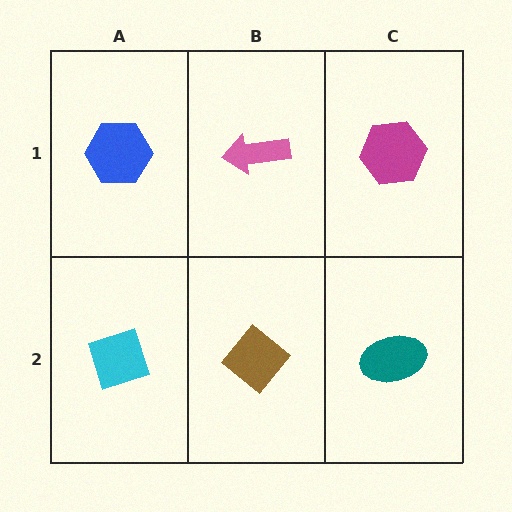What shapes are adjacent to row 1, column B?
A brown diamond (row 2, column B), a blue hexagon (row 1, column A), a magenta hexagon (row 1, column C).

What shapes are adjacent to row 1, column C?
A teal ellipse (row 2, column C), a pink arrow (row 1, column B).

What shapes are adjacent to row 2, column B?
A pink arrow (row 1, column B), a cyan diamond (row 2, column A), a teal ellipse (row 2, column C).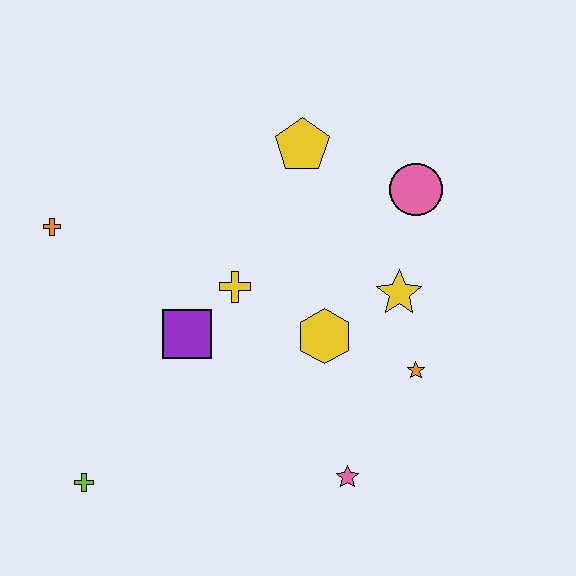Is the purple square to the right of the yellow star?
No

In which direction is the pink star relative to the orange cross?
The pink star is to the right of the orange cross.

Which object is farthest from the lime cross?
The pink circle is farthest from the lime cross.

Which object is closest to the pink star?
The orange star is closest to the pink star.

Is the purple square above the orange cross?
No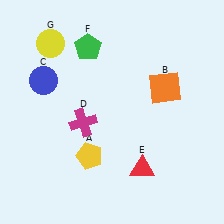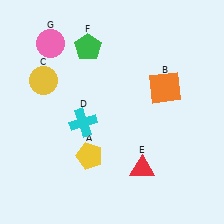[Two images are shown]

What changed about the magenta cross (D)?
In Image 1, D is magenta. In Image 2, it changed to cyan.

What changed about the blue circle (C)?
In Image 1, C is blue. In Image 2, it changed to yellow.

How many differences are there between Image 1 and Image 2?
There are 3 differences between the two images.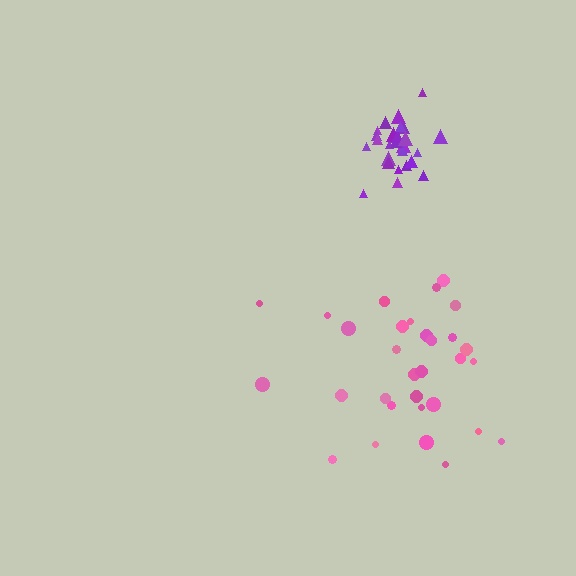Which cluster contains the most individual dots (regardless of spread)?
Pink (31).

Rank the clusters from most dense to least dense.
purple, pink.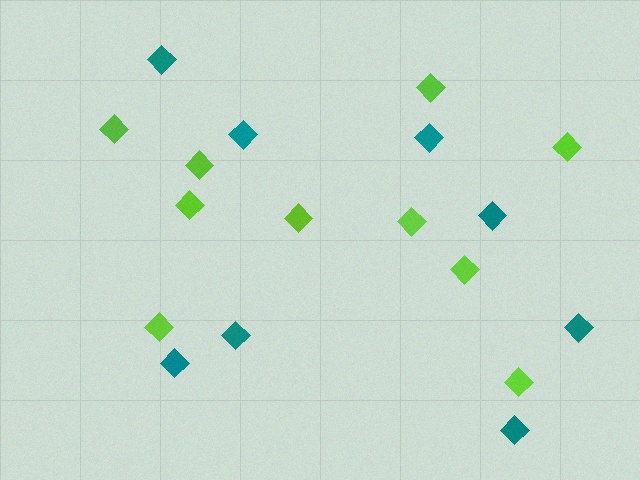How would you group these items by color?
There are 2 groups: one group of teal diamonds (8) and one group of lime diamonds (10).